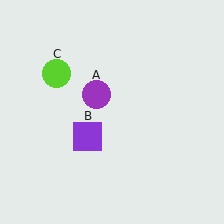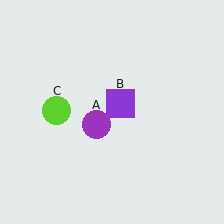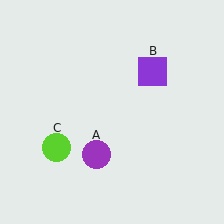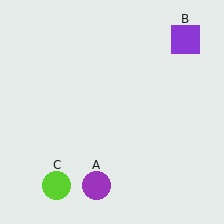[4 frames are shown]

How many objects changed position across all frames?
3 objects changed position: purple circle (object A), purple square (object B), lime circle (object C).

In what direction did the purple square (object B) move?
The purple square (object B) moved up and to the right.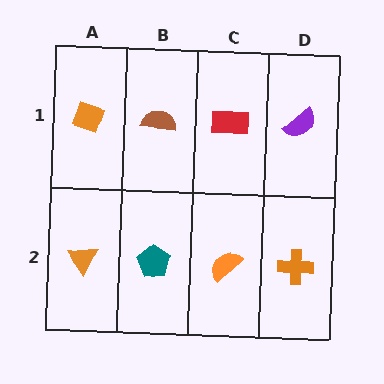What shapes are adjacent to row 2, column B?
A brown semicircle (row 1, column B), an orange triangle (row 2, column A), an orange semicircle (row 2, column C).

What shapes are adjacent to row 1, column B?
A teal pentagon (row 2, column B), an orange diamond (row 1, column A), a red rectangle (row 1, column C).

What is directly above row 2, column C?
A red rectangle.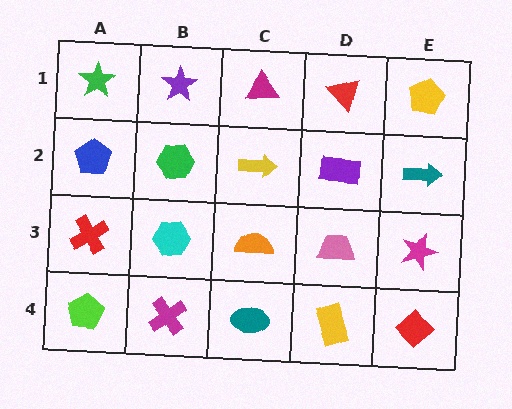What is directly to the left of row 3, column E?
A pink trapezoid.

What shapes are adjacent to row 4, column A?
A red cross (row 3, column A), a magenta cross (row 4, column B).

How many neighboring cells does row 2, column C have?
4.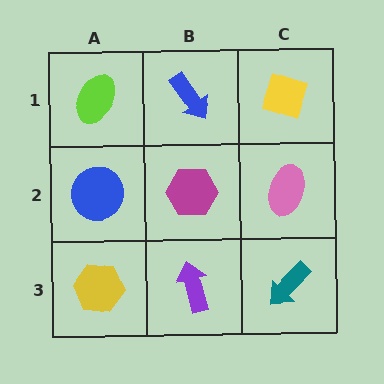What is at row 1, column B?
A blue arrow.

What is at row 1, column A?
A lime ellipse.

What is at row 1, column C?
A yellow diamond.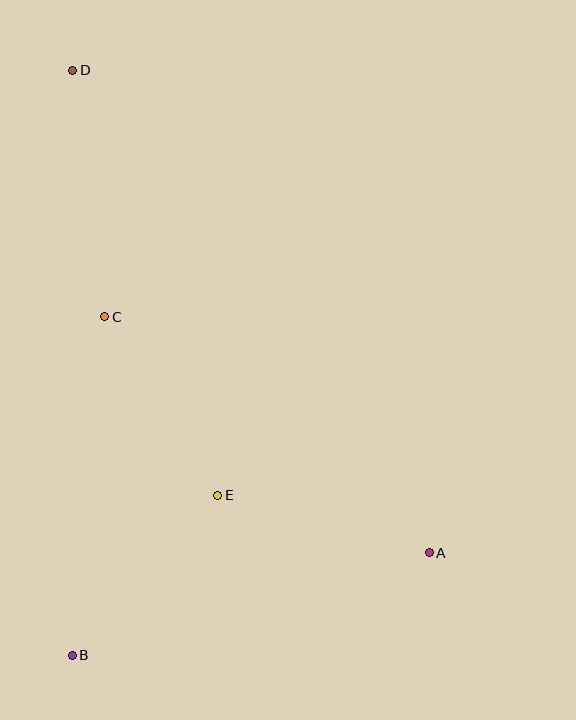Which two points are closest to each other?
Points C and E are closest to each other.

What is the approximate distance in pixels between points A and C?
The distance between A and C is approximately 401 pixels.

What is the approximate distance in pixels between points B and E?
The distance between B and E is approximately 216 pixels.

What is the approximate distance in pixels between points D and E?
The distance between D and E is approximately 449 pixels.